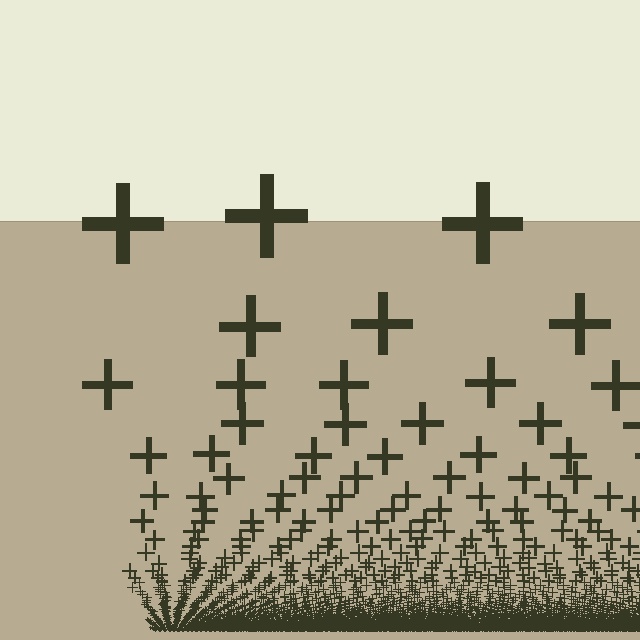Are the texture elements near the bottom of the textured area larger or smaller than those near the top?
Smaller. The gradient is inverted — elements near the bottom are smaller and denser.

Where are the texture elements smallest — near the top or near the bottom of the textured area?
Near the bottom.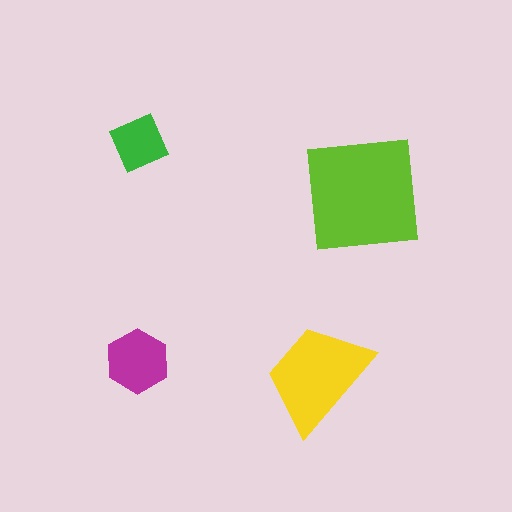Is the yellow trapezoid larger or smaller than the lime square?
Smaller.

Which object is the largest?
The lime square.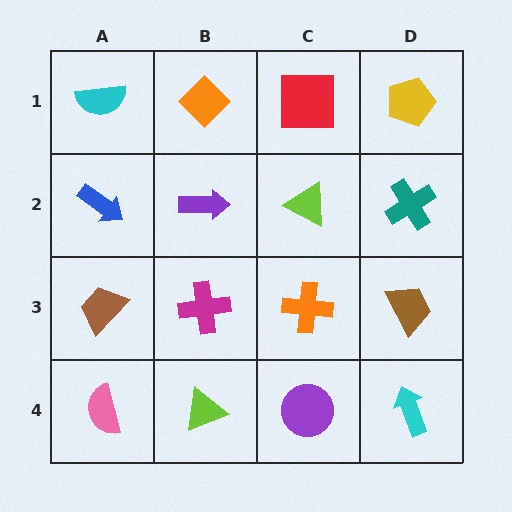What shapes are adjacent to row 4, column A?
A brown trapezoid (row 3, column A), a lime triangle (row 4, column B).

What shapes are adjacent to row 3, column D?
A teal cross (row 2, column D), a cyan arrow (row 4, column D), an orange cross (row 3, column C).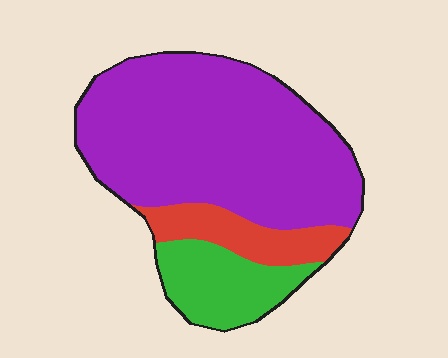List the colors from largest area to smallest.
From largest to smallest: purple, green, red.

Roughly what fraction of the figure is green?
Green covers roughly 15% of the figure.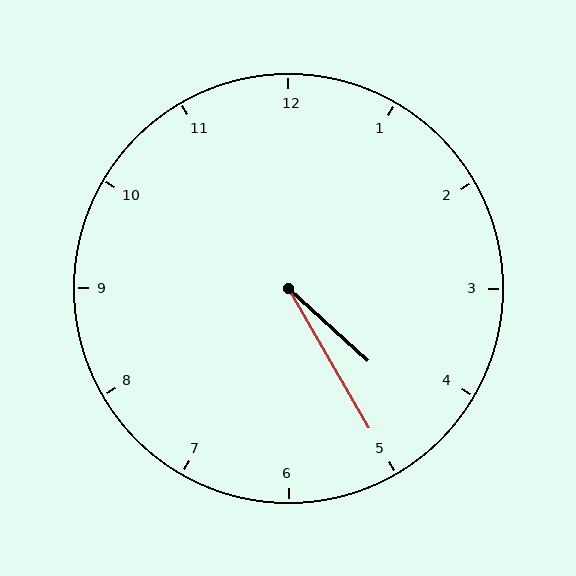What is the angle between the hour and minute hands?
Approximately 18 degrees.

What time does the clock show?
4:25.